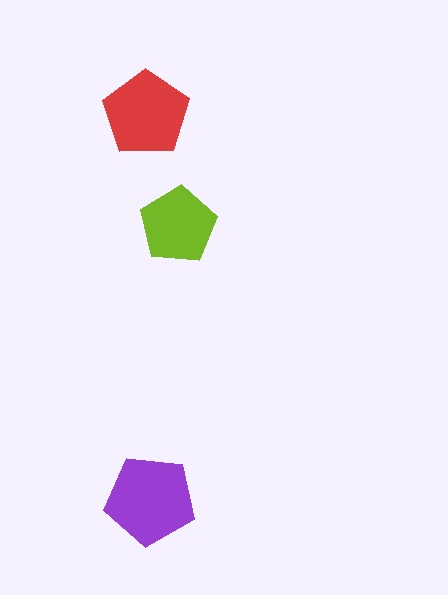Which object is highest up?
The red pentagon is topmost.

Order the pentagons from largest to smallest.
the purple one, the red one, the lime one.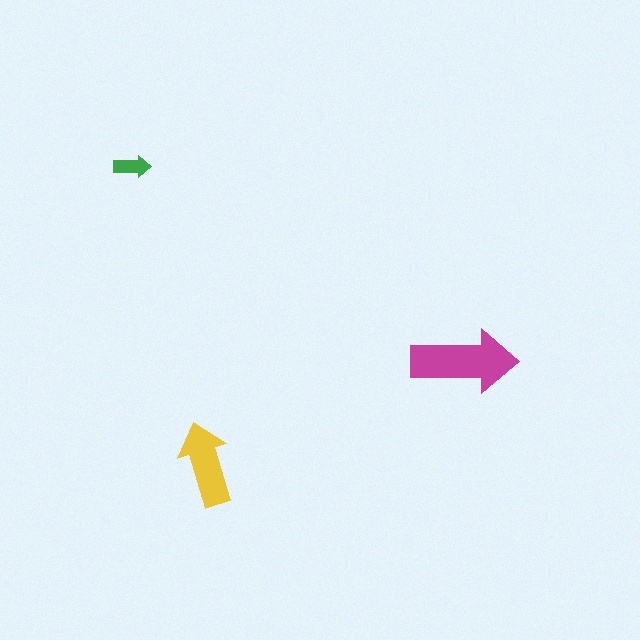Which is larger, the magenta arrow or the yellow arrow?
The magenta one.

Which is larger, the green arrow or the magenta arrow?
The magenta one.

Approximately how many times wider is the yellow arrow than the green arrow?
About 2.5 times wider.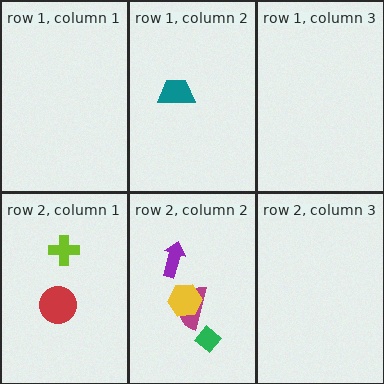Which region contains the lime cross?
The row 2, column 1 region.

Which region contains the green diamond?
The row 2, column 2 region.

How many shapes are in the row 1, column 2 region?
1.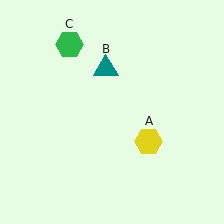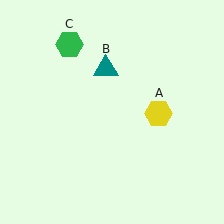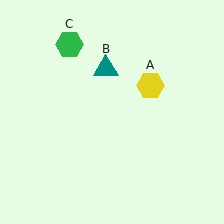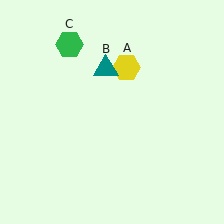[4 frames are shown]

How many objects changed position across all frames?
1 object changed position: yellow hexagon (object A).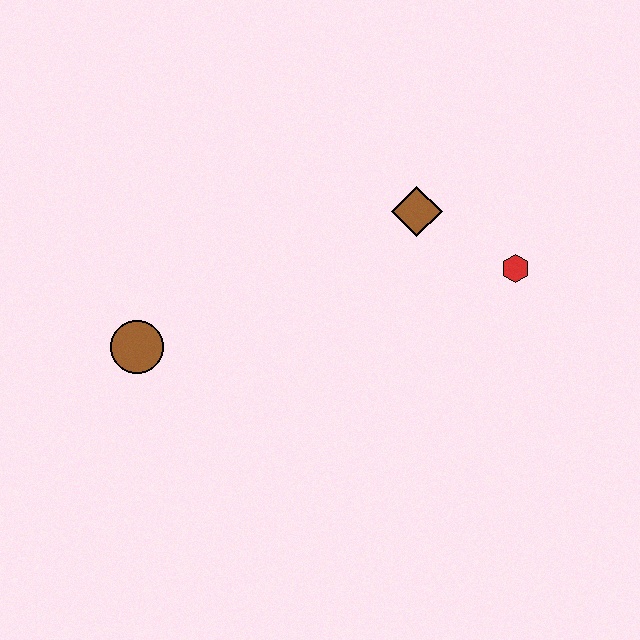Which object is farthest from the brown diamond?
The brown circle is farthest from the brown diamond.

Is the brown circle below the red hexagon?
Yes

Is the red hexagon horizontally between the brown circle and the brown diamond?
No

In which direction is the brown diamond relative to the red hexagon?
The brown diamond is to the left of the red hexagon.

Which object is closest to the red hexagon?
The brown diamond is closest to the red hexagon.